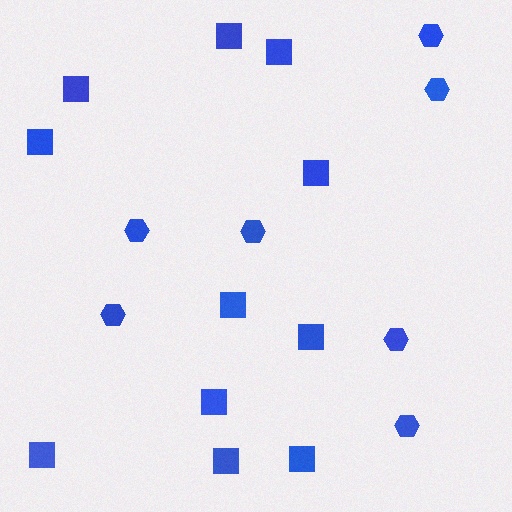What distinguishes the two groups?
There are 2 groups: one group of hexagons (7) and one group of squares (11).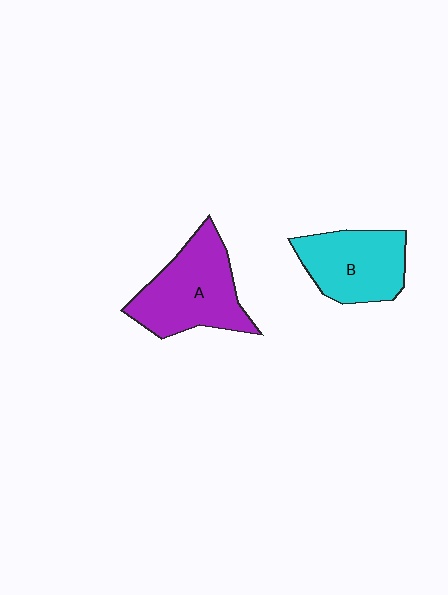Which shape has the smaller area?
Shape B (cyan).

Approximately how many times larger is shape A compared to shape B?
Approximately 1.2 times.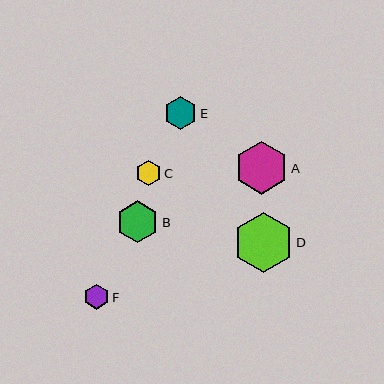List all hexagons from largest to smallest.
From largest to smallest: D, A, B, E, C, F.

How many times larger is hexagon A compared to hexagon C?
Hexagon A is approximately 2.1 times the size of hexagon C.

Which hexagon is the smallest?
Hexagon F is the smallest with a size of approximately 25 pixels.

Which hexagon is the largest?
Hexagon D is the largest with a size of approximately 59 pixels.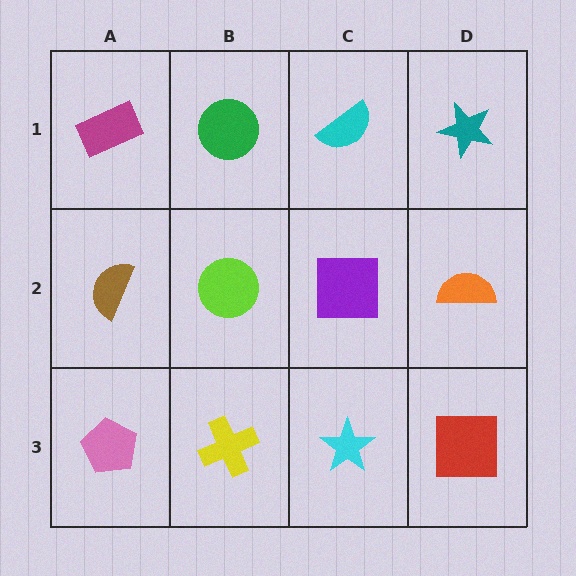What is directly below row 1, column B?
A lime circle.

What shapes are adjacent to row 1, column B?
A lime circle (row 2, column B), a magenta rectangle (row 1, column A), a cyan semicircle (row 1, column C).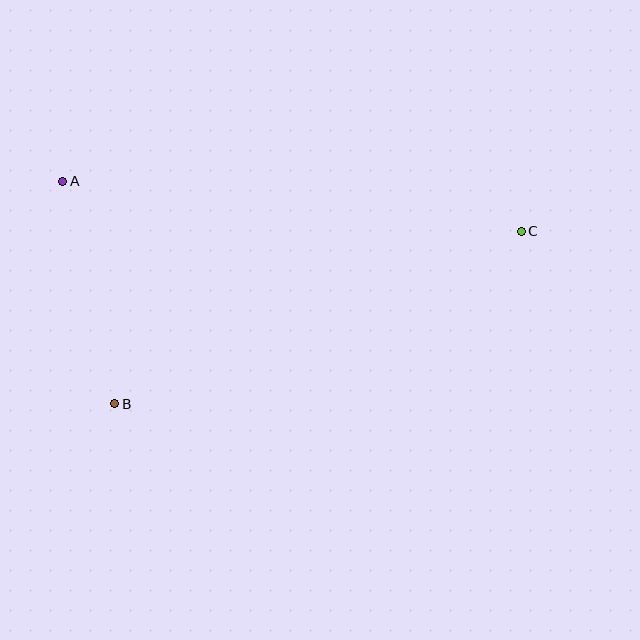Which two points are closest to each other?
Points A and B are closest to each other.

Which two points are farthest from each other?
Points A and C are farthest from each other.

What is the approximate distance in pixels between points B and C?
The distance between B and C is approximately 441 pixels.